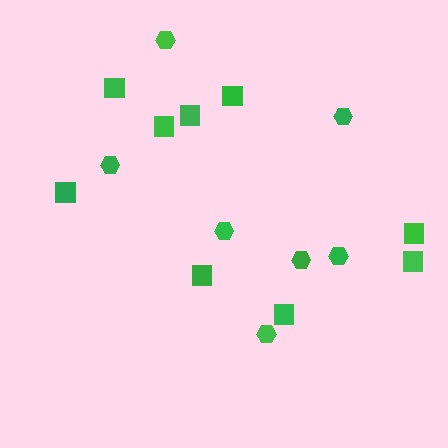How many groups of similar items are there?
There are 2 groups: one group of squares (9) and one group of hexagons (7).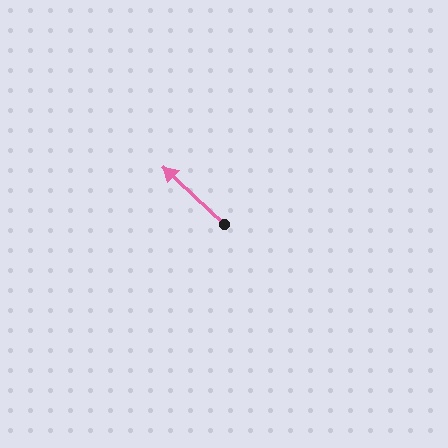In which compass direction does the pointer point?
Northwest.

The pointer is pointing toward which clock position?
Roughly 10 o'clock.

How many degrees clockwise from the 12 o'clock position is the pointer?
Approximately 313 degrees.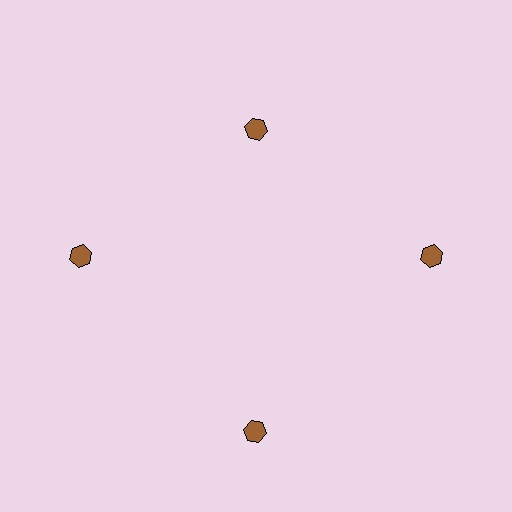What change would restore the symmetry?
The symmetry would be restored by moving it outward, back onto the ring so that all 4 hexagons sit at equal angles and equal distance from the center.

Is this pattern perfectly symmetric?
No. The 4 brown hexagons are arranged in a ring, but one element near the 12 o'clock position is pulled inward toward the center, breaking the 4-fold rotational symmetry.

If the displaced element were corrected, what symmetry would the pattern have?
It would have 4-fold rotational symmetry — the pattern would map onto itself every 90 degrees.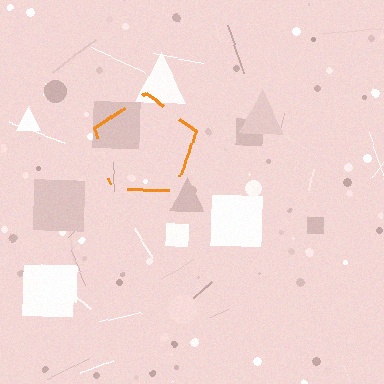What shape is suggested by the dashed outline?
The dashed outline suggests a pentagon.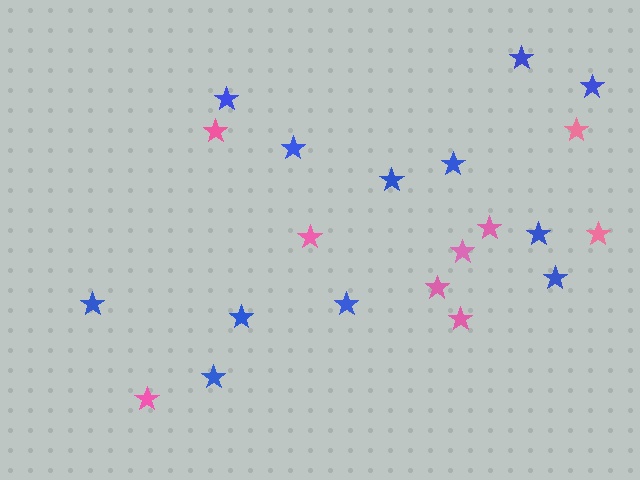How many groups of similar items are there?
There are 2 groups: one group of blue stars (12) and one group of pink stars (9).